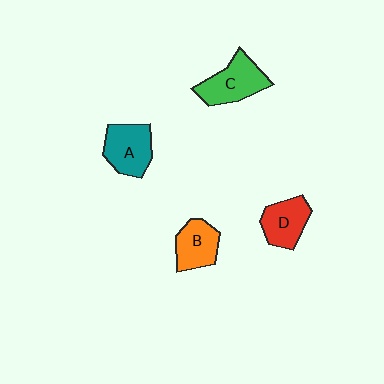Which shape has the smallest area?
Shape B (orange).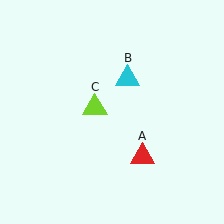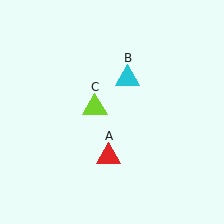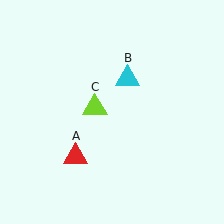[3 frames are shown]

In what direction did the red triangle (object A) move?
The red triangle (object A) moved left.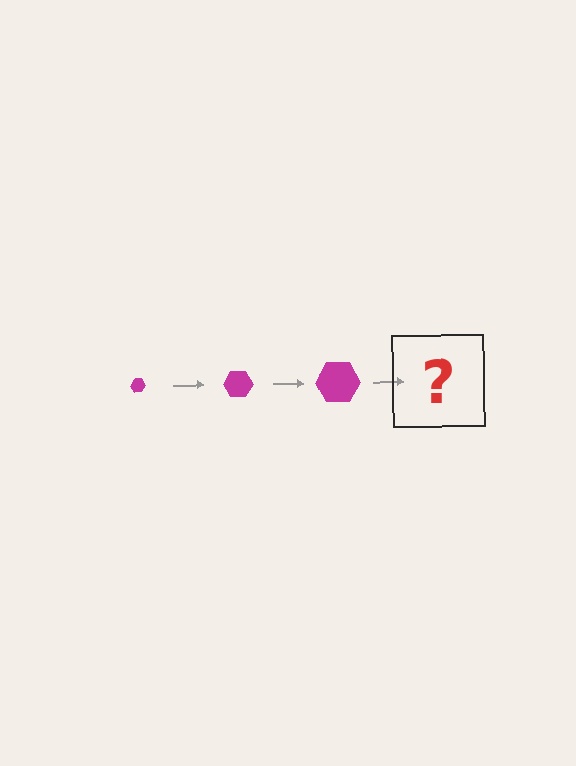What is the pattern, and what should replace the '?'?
The pattern is that the hexagon gets progressively larger each step. The '?' should be a magenta hexagon, larger than the previous one.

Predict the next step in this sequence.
The next step is a magenta hexagon, larger than the previous one.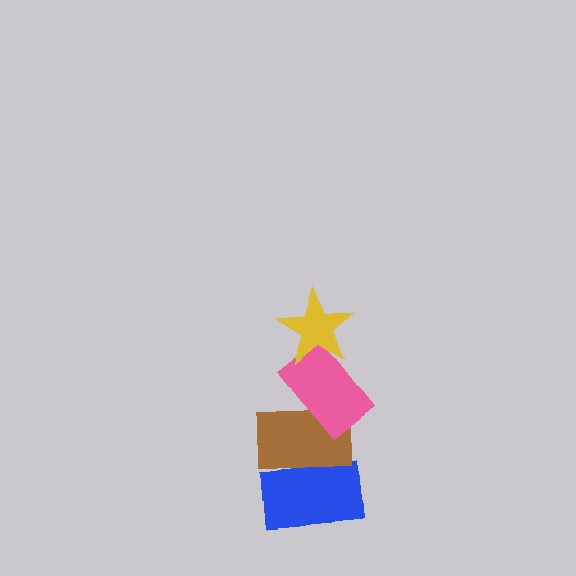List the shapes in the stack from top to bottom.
From top to bottom: the yellow star, the pink rectangle, the brown rectangle, the blue rectangle.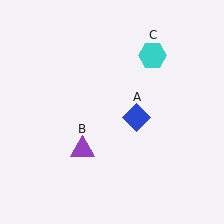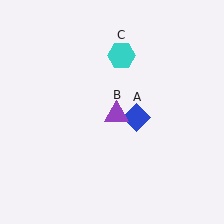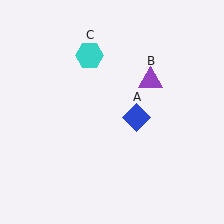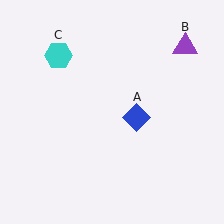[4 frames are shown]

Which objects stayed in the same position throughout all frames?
Blue diamond (object A) remained stationary.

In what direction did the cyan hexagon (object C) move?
The cyan hexagon (object C) moved left.